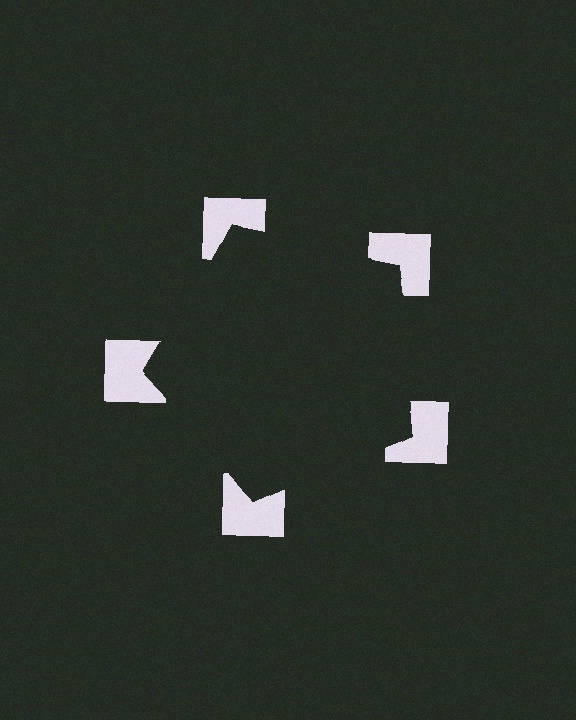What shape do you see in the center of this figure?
An illusory pentagon — its edges are inferred from the aligned wedge cuts in the notched squares, not physically drawn.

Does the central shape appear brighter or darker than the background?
It typically appears slightly darker than the background, even though no actual brightness change is drawn.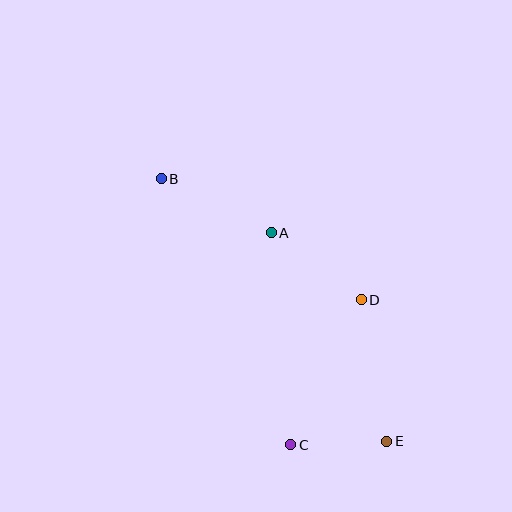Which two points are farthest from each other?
Points B and E are farthest from each other.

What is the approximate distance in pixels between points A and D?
The distance between A and D is approximately 113 pixels.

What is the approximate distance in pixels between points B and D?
The distance between B and D is approximately 234 pixels.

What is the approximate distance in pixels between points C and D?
The distance between C and D is approximately 161 pixels.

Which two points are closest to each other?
Points C and E are closest to each other.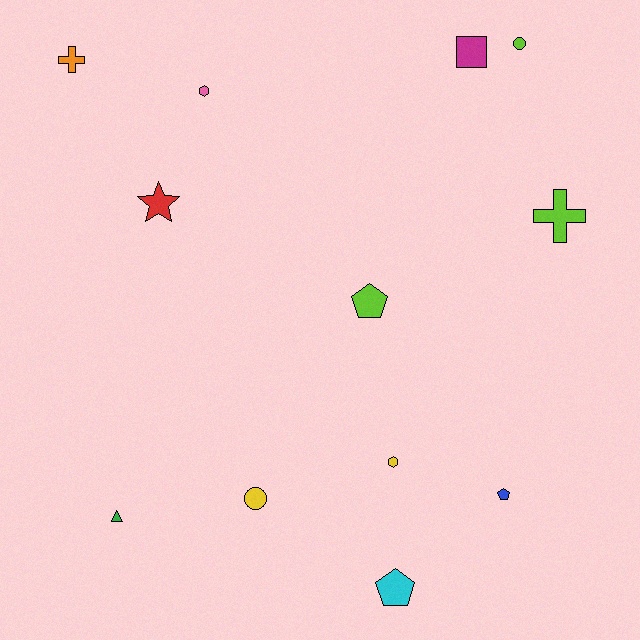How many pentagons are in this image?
There are 3 pentagons.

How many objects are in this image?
There are 12 objects.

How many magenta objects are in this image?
There is 1 magenta object.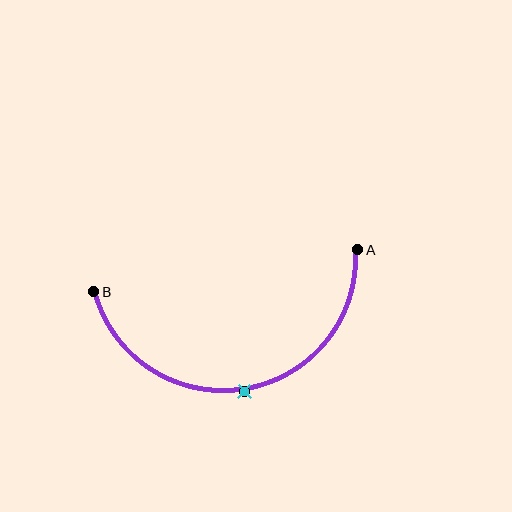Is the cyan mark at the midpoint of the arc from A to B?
Yes. The cyan mark lies on the arc at equal arc-length from both A and B — it is the arc midpoint.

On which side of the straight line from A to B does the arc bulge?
The arc bulges below the straight line connecting A and B.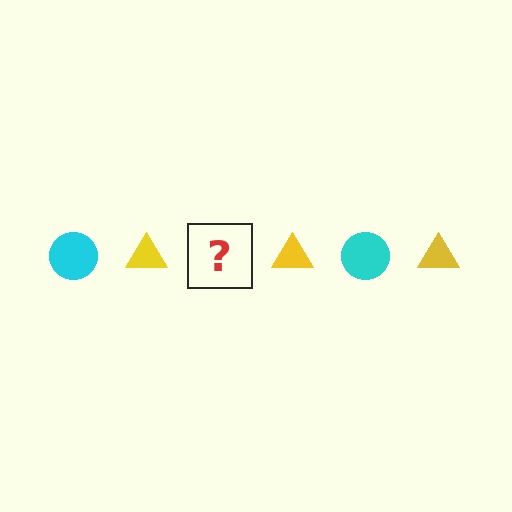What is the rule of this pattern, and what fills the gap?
The rule is that the pattern alternates between cyan circle and yellow triangle. The gap should be filled with a cyan circle.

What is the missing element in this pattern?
The missing element is a cyan circle.